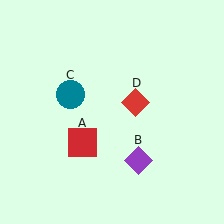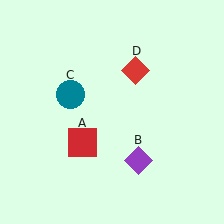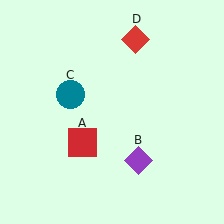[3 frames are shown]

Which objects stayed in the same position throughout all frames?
Red square (object A) and purple diamond (object B) and teal circle (object C) remained stationary.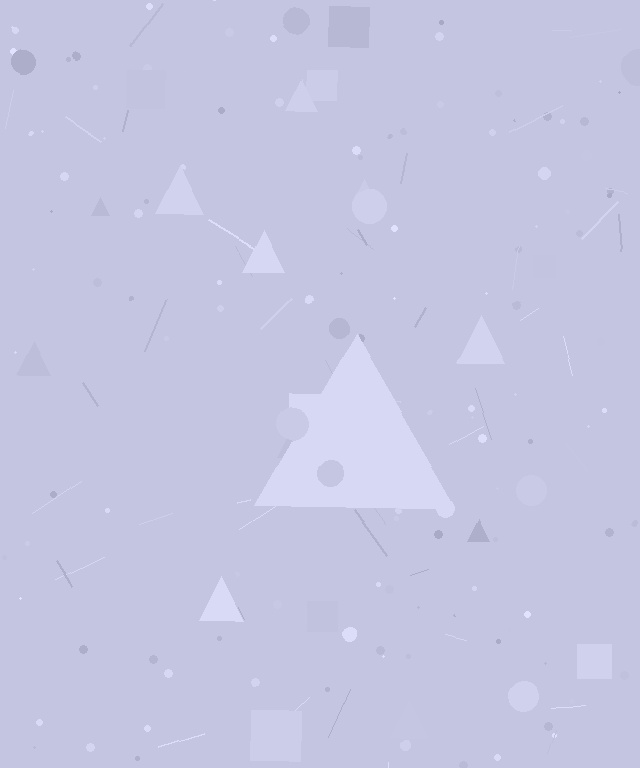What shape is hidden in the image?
A triangle is hidden in the image.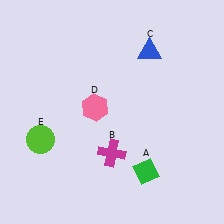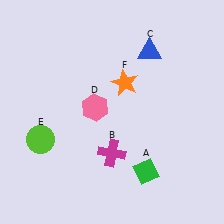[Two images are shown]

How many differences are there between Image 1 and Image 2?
There is 1 difference between the two images.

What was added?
An orange star (F) was added in Image 2.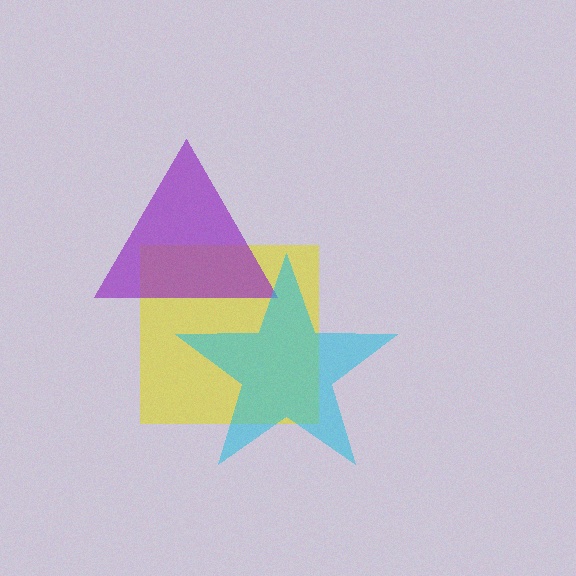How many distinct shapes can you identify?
There are 3 distinct shapes: a yellow square, a purple triangle, a cyan star.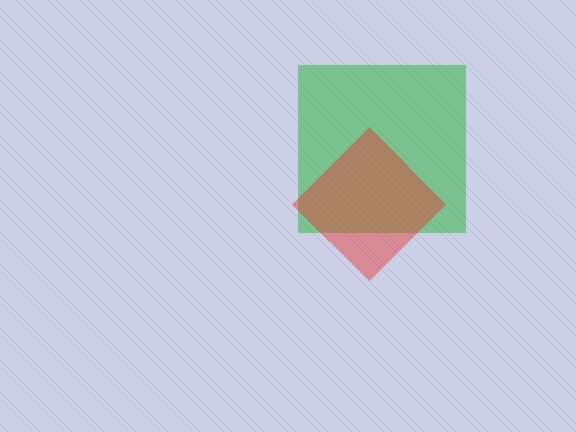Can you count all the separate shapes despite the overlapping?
Yes, there are 2 separate shapes.